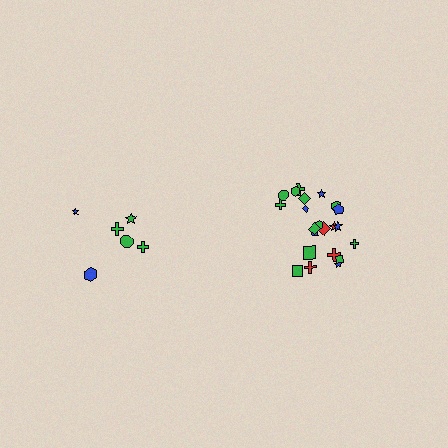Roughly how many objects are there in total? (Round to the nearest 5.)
Roughly 30 objects in total.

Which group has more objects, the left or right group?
The right group.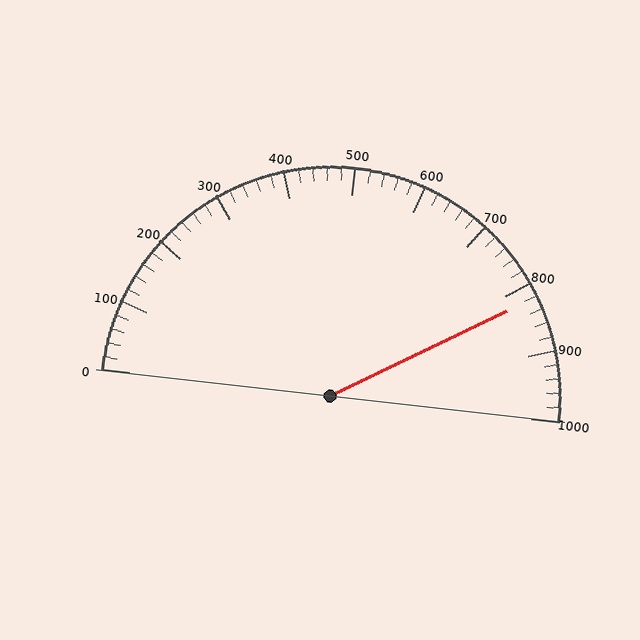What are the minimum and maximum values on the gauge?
The gauge ranges from 0 to 1000.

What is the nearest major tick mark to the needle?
The nearest major tick mark is 800.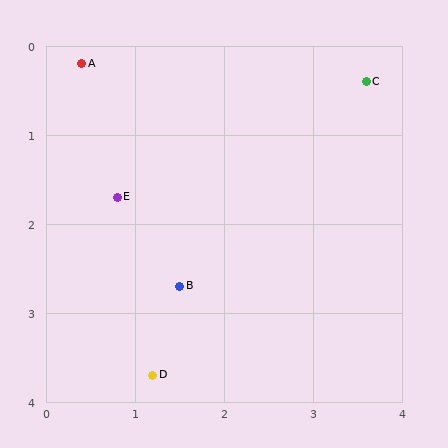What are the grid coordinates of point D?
Point D is at approximately (1.2, 3.7).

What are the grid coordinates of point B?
Point B is at approximately (1.5, 2.7).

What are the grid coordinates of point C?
Point C is at approximately (3.6, 0.4).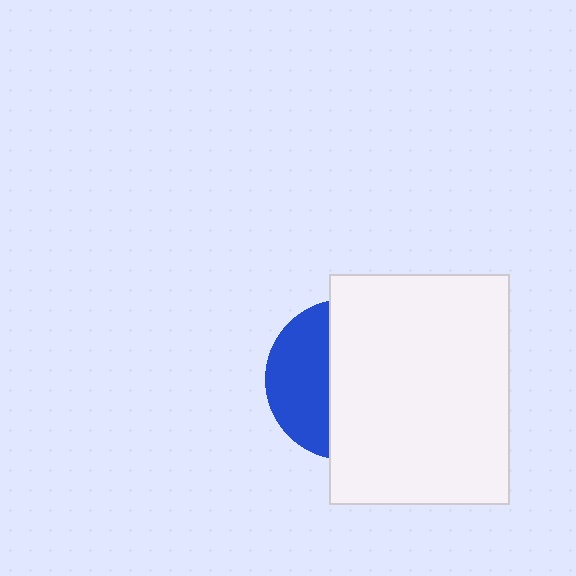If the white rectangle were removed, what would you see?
You would see the complete blue circle.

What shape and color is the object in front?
The object in front is a white rectangle.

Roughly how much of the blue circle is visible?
A small part of it is visible (roughly 37%).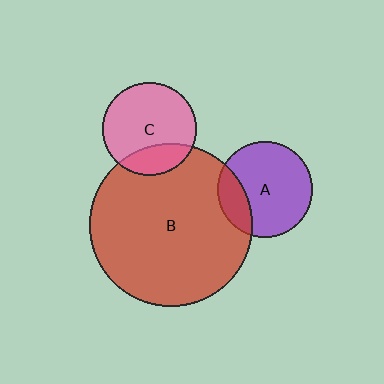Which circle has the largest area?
Circle B (red).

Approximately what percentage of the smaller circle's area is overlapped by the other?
Approximately 20%.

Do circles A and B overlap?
Yes.